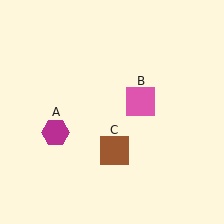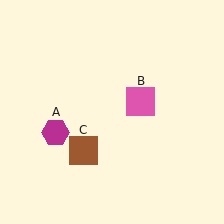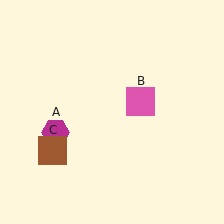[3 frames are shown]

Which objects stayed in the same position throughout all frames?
Magenta hexagon (object A) and pink square (object B) remained stationary.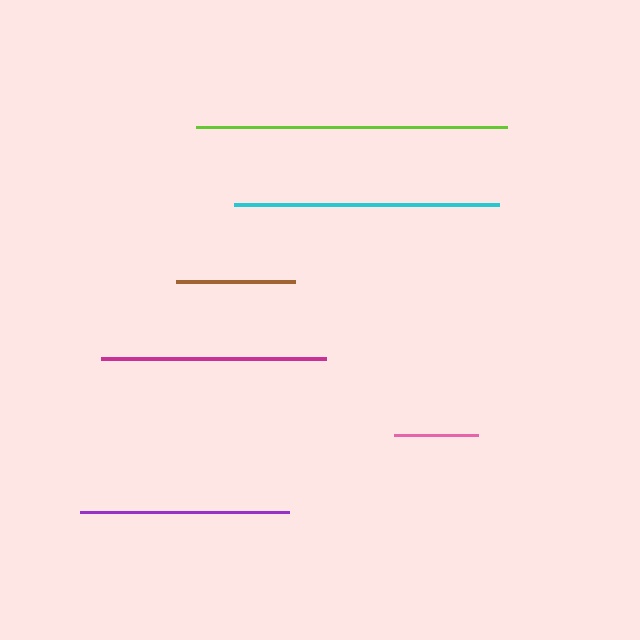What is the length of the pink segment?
The pink segment is approximately 84 pixels long.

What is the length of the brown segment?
The brown segment is approximately 119 pixels long.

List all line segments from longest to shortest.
From longest to shortest: lime, cyan, magenta, purple, brown, pink.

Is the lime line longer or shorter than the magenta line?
The lime line is longer than the magenta line.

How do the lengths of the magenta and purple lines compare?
The magenta and purple lines are approximately the same length.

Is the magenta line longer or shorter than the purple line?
The magenta line is longer than the purple line.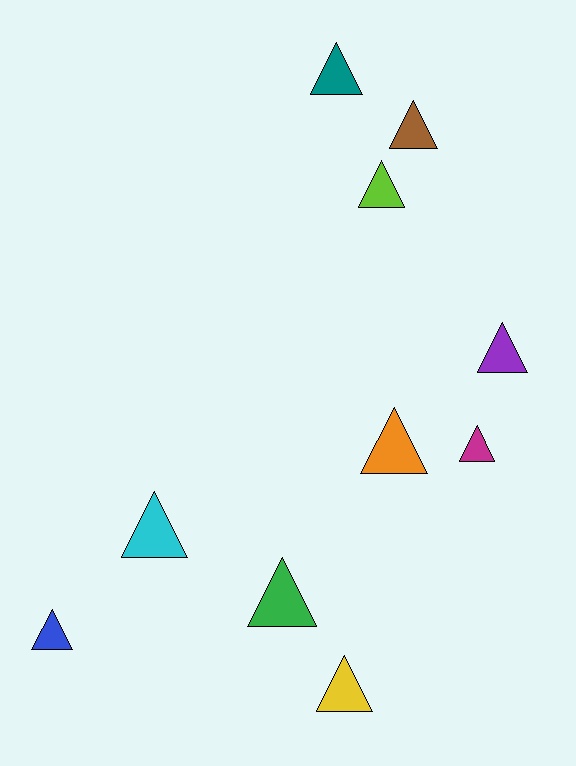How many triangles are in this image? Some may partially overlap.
There are 10 triangles.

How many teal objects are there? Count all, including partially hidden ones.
There is 1 teal object.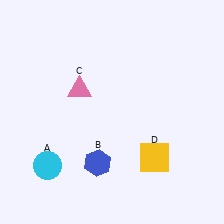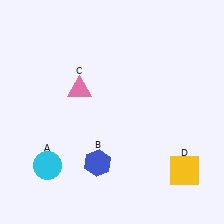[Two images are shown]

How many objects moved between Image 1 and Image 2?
1 object moved between the two images.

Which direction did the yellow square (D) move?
The yellow square (D) moved right.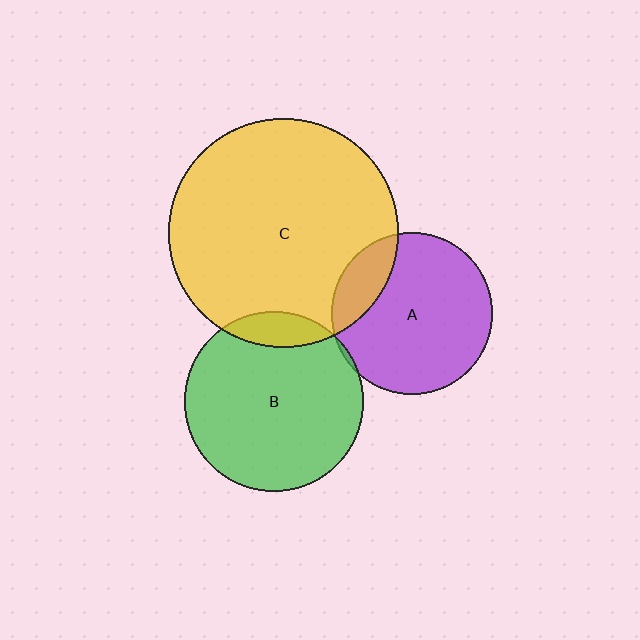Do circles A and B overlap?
Yes.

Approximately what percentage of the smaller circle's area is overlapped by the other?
Approximately 5%.